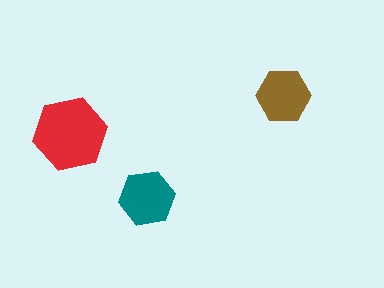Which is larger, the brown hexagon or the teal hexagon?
The teal one.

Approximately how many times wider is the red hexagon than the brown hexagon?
About 1.5 times wider.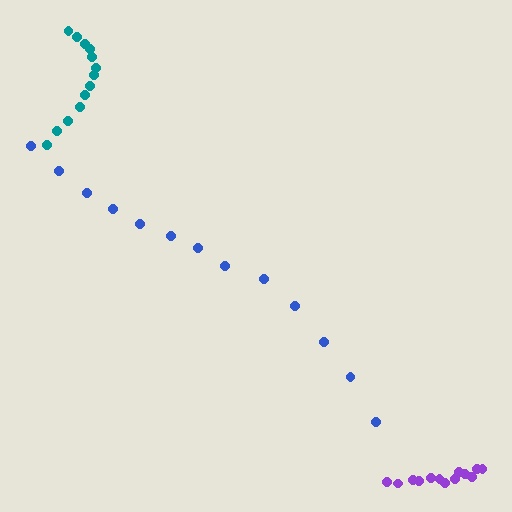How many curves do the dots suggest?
There are 3 distinct paths.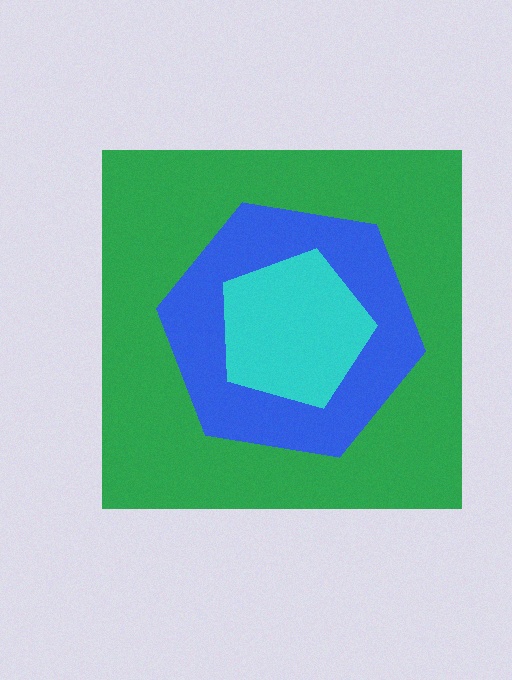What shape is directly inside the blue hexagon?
The cyan pentagon.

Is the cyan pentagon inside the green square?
Yes.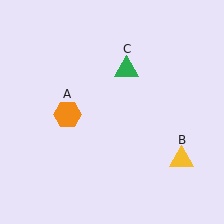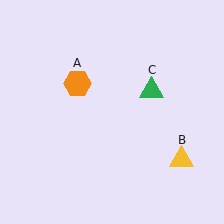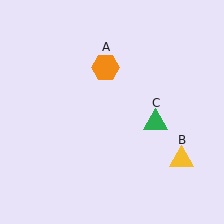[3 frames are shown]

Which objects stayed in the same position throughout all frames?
Yellow triangle (object B) remained stationary.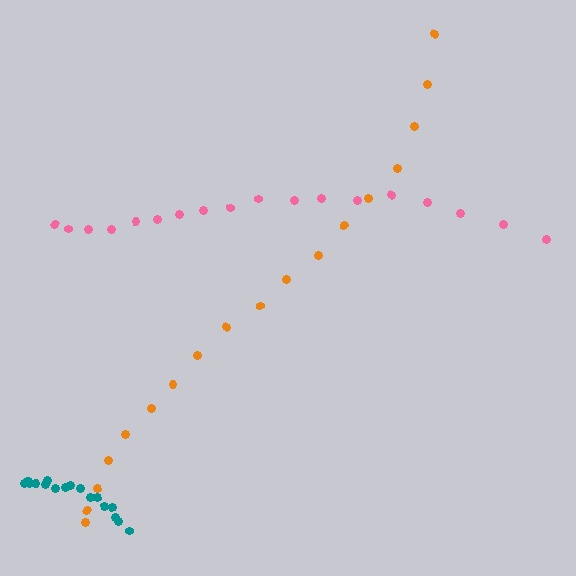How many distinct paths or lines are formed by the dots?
There are 3 distinct paths.